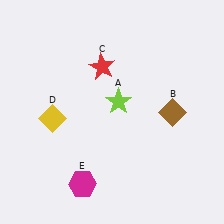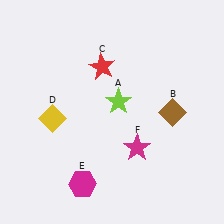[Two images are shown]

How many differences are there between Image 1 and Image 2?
There is 1 difference between the two images.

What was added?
A magenta star (F) was added in Image 2.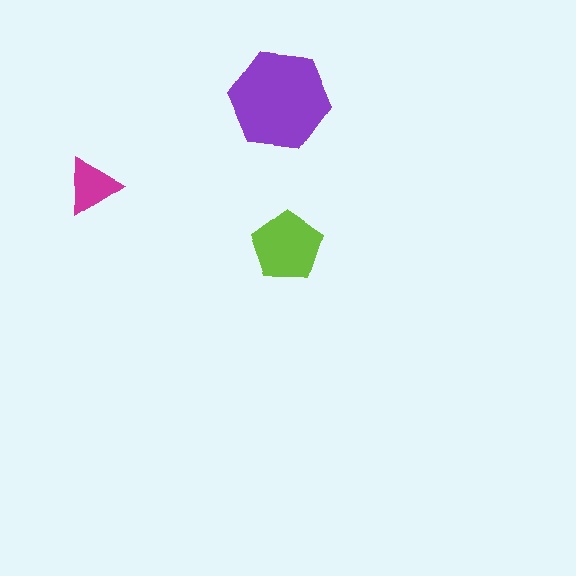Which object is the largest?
The purple hexagon.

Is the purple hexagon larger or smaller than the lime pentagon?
Larger.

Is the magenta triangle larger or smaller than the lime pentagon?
Smaller.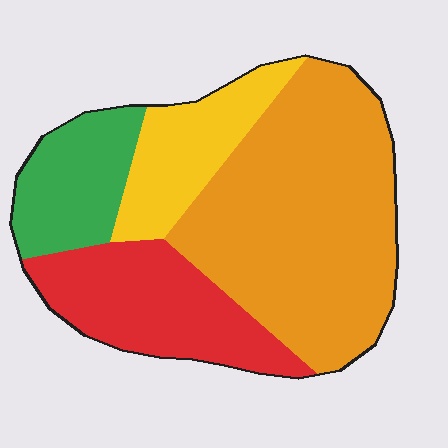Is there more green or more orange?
Orange.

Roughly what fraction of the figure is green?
Green takes up about one sixth (1/6) of the figure.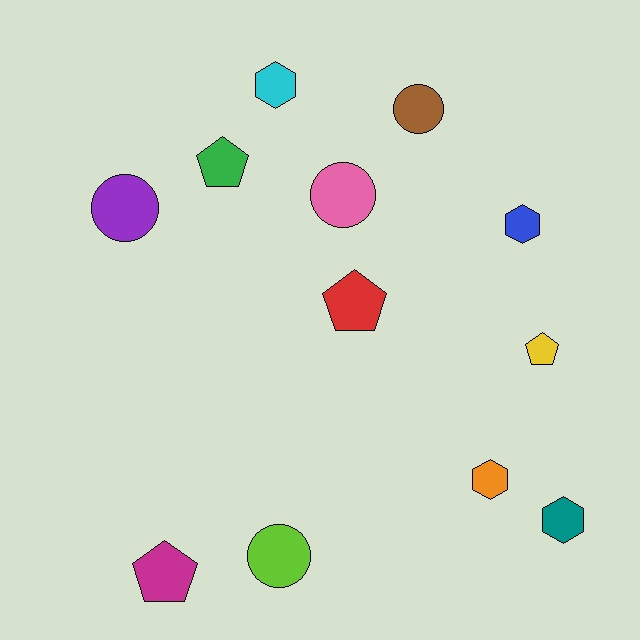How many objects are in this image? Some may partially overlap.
There are 12 objects.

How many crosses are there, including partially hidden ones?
There are no crosses.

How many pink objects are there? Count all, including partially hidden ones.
There is 1 pink object.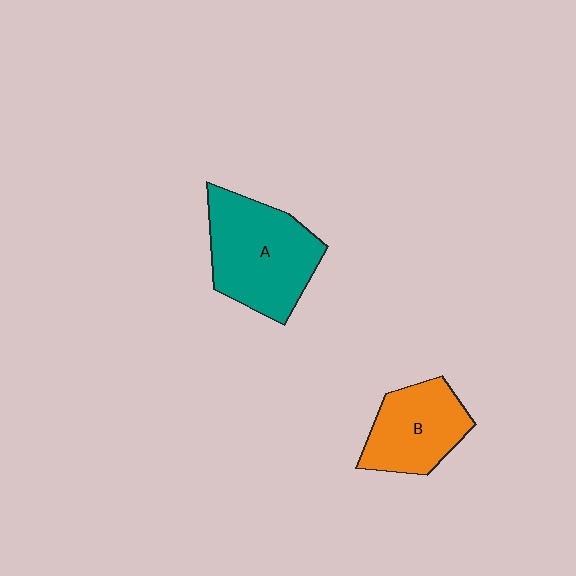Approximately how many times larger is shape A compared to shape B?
Approximately 1.4 times.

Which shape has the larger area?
Shape A (teal).